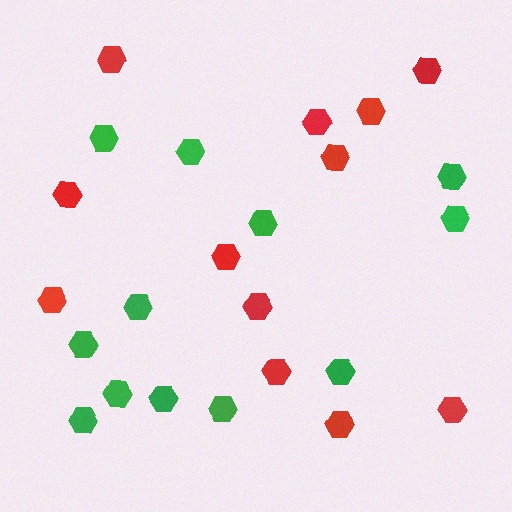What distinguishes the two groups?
There are 2 groups: one group of green hexagons (12) and one group of red hexagons (12).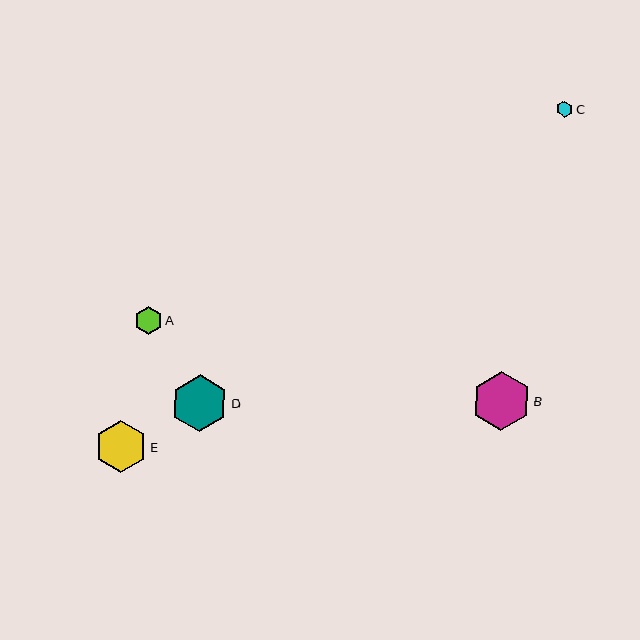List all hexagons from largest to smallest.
From largest to smallest: B, D, E, A, C.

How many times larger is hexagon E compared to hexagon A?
Hexagon E is approximately 1.8 times the size of hexagon A.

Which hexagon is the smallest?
Hexagon C is the smallest with a size of approximately 16 pixels.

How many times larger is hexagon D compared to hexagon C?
Hexagon D is approximately 3.6 times the size of hexagon C.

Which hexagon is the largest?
Hexagon B is the largest with a size of approximately 59 pixels.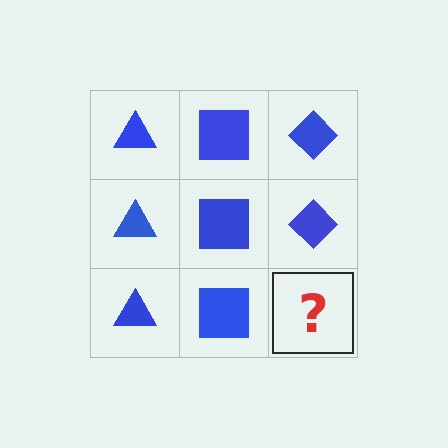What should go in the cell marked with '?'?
The missing cell should contain a blue diamond.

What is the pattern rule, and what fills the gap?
The rule is that each column has a consistent shape. The gap should be filled with a blue diamond.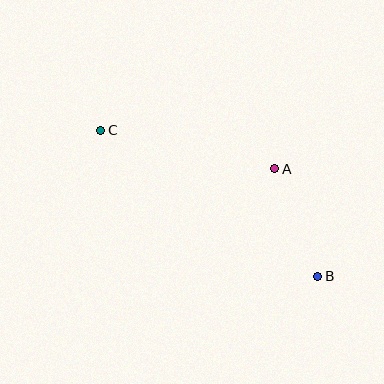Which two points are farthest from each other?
Points B and C are farthest from each other.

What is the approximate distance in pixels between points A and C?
The distance between A and C is approximately 179 pixels.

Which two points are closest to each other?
Points A and B are closest to each other.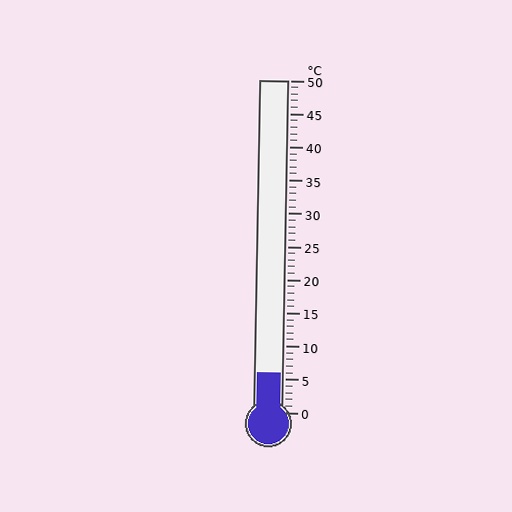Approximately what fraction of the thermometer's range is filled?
The thermometer is filled to approximately 10% of its range.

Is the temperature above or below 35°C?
The temperature is below 35°C.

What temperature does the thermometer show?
The thermometer shows approximately 6°C.